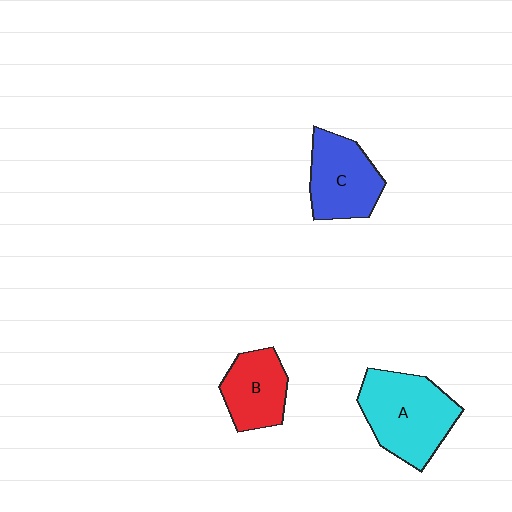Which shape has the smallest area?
Shape B (red).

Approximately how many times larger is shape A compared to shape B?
Approximately 1.6 times.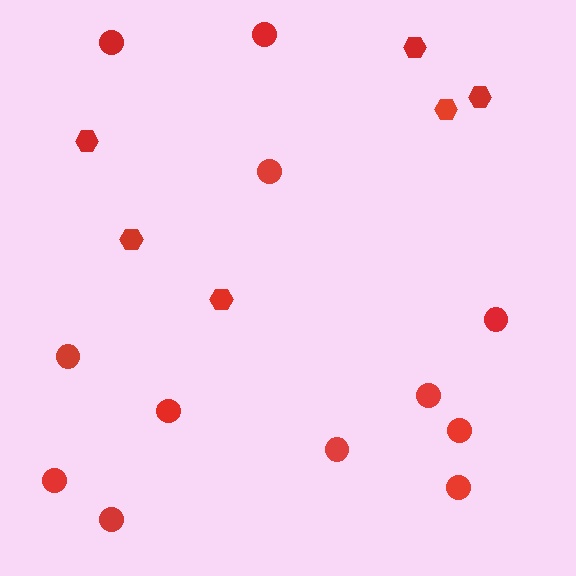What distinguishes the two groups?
There are 2 groups: one group of hexagons (6) and one group of circles (12).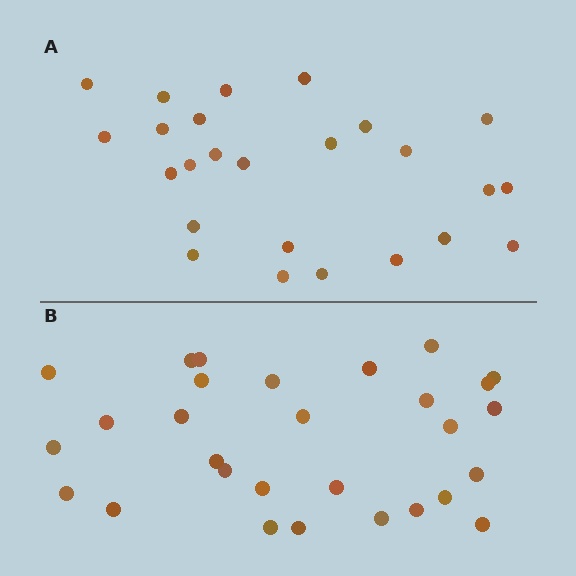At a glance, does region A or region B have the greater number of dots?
Region B (the bottom region) has more dots.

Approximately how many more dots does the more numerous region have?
Region B has about 4 more dots than region A.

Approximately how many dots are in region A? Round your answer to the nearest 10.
About 20 dots. (The exact count is 25, which rounds to 20.)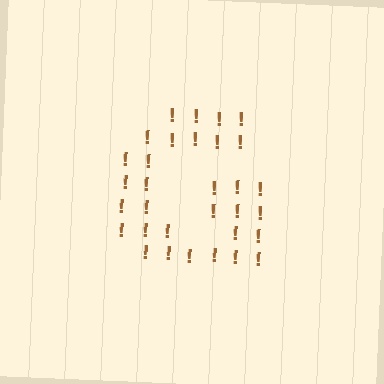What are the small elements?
The small elements are exclamation marks.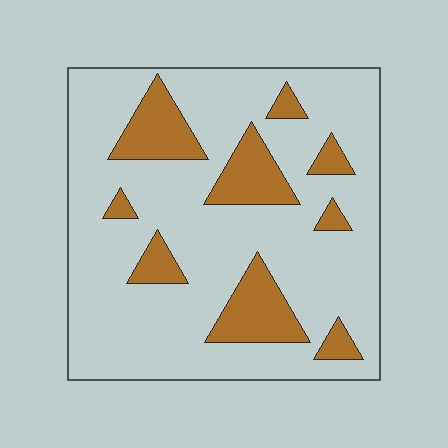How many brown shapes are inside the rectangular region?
9.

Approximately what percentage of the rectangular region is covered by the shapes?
Approximately 20%.